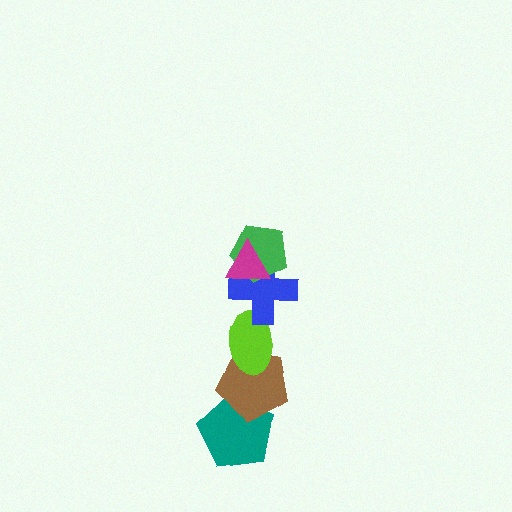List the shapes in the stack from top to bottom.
From top to bottom: the magenta triangle, the green pentagon, the blue cross, the lime ellipse, the brown pentagon, the teal pentagon.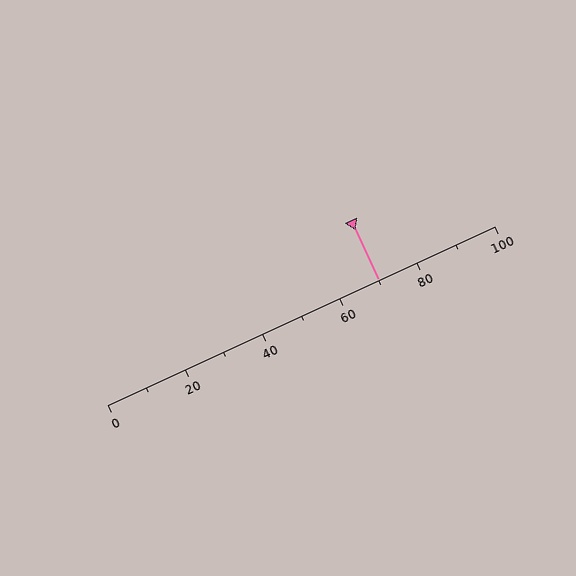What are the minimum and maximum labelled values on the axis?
The axis runs from 0 to 100.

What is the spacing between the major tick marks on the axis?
The major ticks are spaced 20 apart.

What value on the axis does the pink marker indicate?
The marker indicates approximately 70.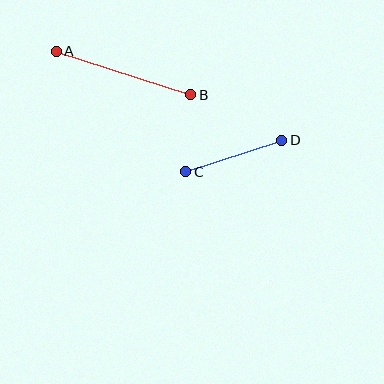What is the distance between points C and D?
The distance is approximately 101 pixels.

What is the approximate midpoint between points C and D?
The midpoint is at approximately (234, 156) pixels.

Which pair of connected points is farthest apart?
Points A and B are farthest apart.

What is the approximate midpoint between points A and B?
The midpoint is at approximately (124, 73) pixels.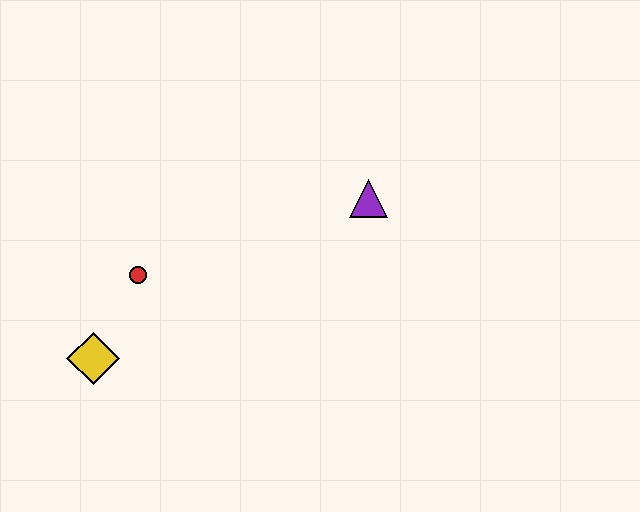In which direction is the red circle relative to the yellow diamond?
The red circle is above the yellow diamond.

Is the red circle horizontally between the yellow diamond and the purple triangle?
Yes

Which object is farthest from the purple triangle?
The yellow diamond is farthest from the purple triangle.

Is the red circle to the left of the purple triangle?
Yes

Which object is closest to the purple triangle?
The red circle is closest to the purple triangle.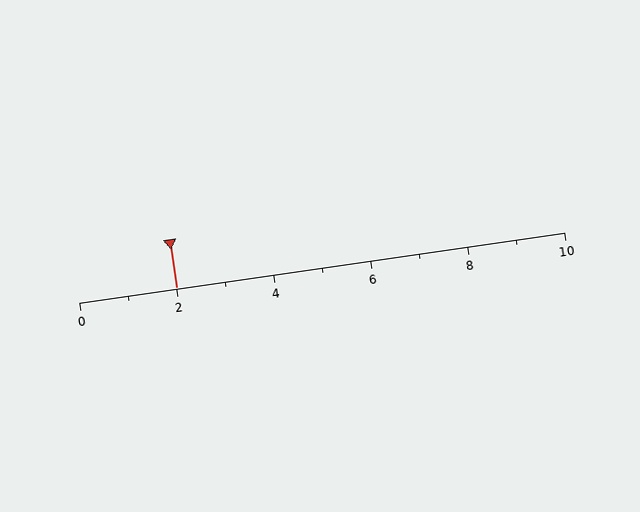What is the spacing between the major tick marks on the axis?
The major ticks are spaced 2 apart.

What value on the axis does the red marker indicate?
The marker indicates approximately 2.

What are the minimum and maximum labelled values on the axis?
The axis runs from 0 to 10.